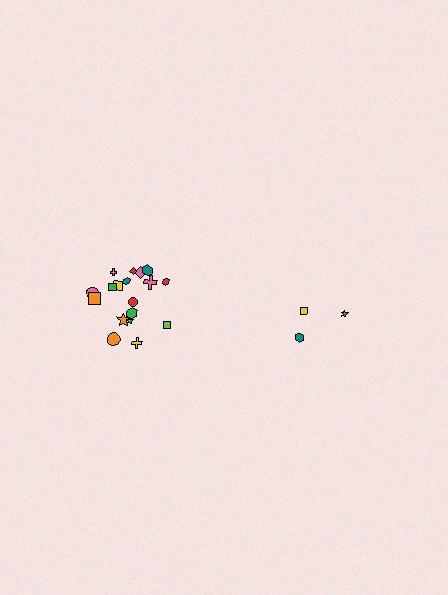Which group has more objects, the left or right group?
The left group.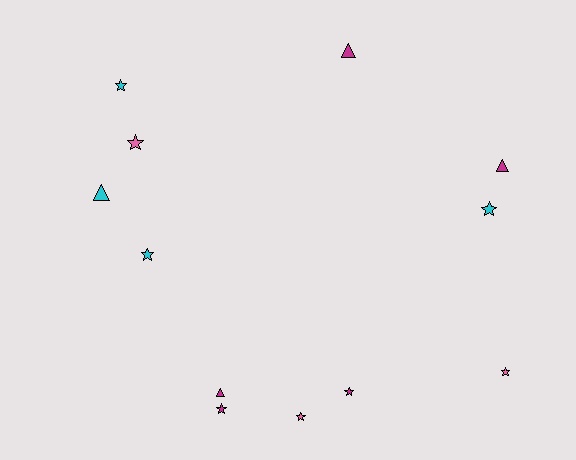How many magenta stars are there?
There are 2 magenta stars.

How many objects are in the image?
There are 12 objects.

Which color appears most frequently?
Magenta, with 5 objects.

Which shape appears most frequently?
Star, with 8 objects.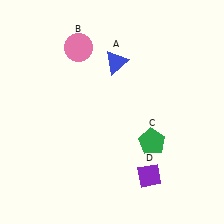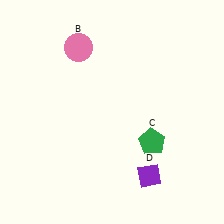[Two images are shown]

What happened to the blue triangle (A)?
The blue triangle (A) was removed in Image 2. It was in the top-right area of Image 1.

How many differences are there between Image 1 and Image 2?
There is 1 difference between the two images.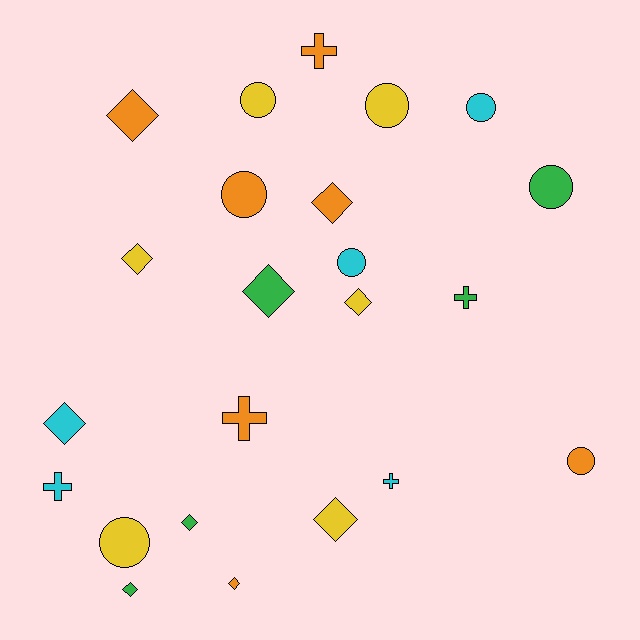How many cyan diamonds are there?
There is 1 cyan diamond.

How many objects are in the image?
There are 23 objects.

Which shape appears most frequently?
Diamond, with 10 objects.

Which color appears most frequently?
Orange, with 7 objects.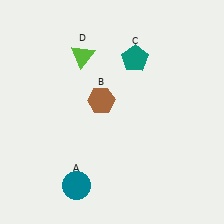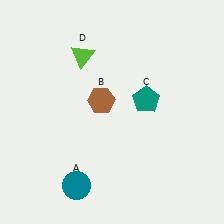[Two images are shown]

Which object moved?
The teal pentagon (C) moved down.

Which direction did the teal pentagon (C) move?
The teal pentagon (C) moved down.